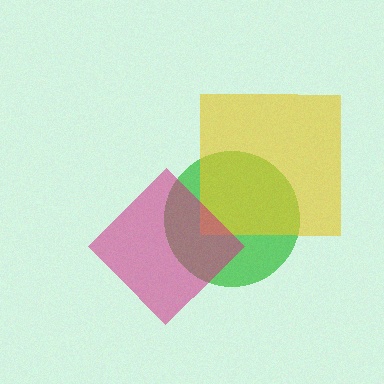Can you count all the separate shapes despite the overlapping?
Yes, there are 3 separate shapes.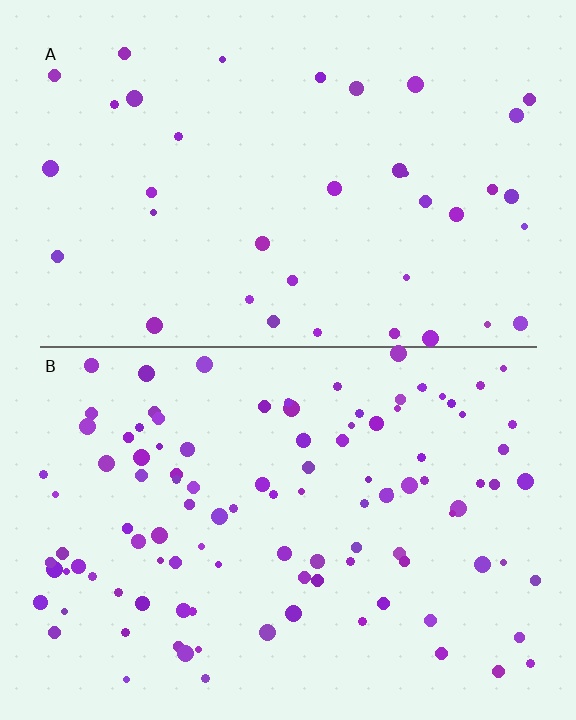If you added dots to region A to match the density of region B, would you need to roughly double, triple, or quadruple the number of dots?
Approximately triple.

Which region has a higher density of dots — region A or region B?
B (the bottom).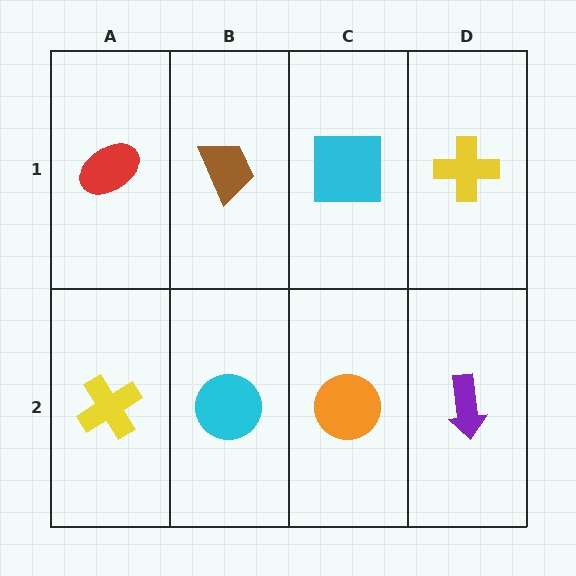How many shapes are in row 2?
4 shapes.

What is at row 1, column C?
A cyan square.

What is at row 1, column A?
A red ellipse.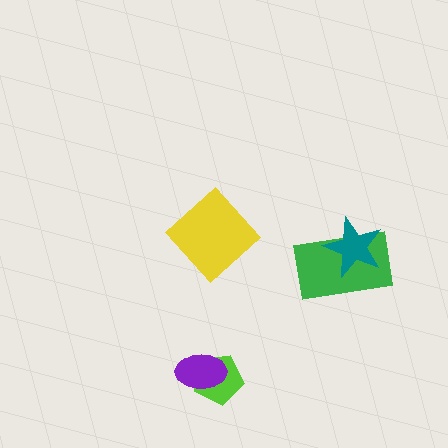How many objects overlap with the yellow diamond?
0 objects overlap with the yellow diamond.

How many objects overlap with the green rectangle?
1 object overlaps with the green rectangle.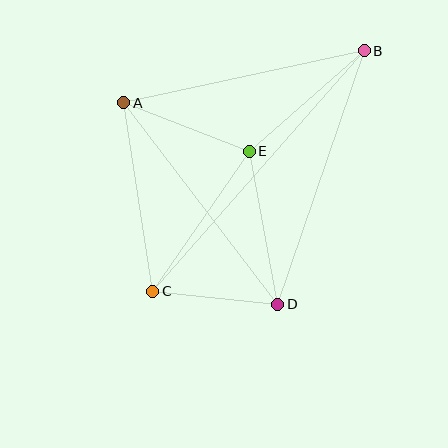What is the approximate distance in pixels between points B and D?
The distance between B and D is approximately 268 pixels.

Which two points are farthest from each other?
Points B and C are farthest from each other.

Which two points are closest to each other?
Points C and D are closest to each other.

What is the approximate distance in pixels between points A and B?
The distance between A and B is approximately 246 pixels.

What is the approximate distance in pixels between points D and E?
The distance between D and E is approximately 156 pixels.